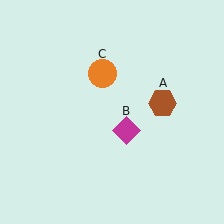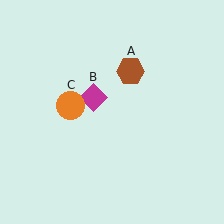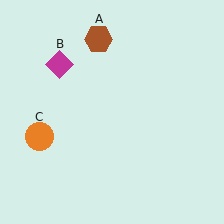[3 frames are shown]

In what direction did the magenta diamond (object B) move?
The magenta diamond (object B) moved up and to the left.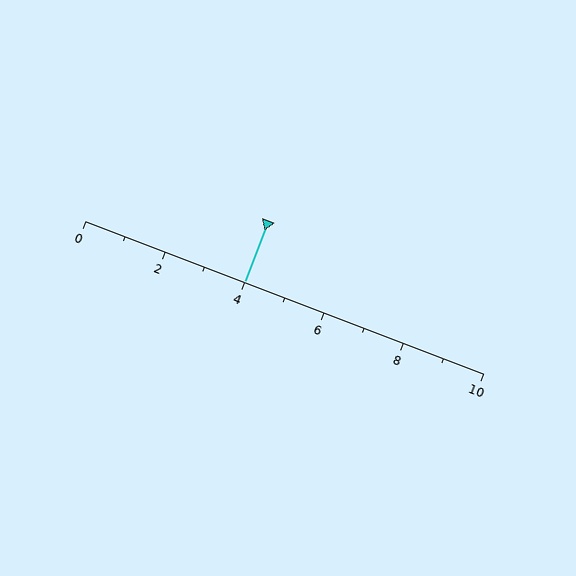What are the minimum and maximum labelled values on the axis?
The axis runs from 0 to 10.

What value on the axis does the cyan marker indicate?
The marker indicates approximately 4.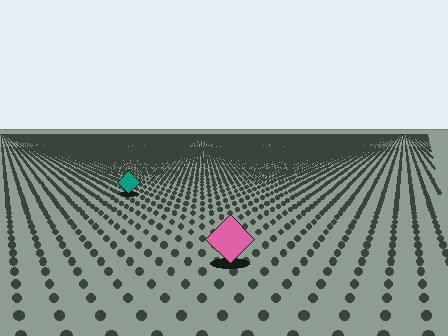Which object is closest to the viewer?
The pink diamond is closest. The texture marks near it are larger and more spread out.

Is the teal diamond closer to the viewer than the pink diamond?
No. The pink diamond is closer — you can tell from the texture gradient: the ground texture is coarser near it.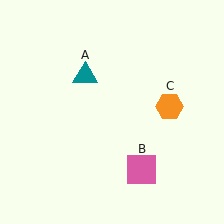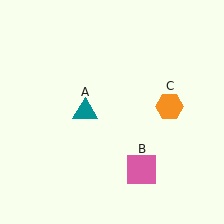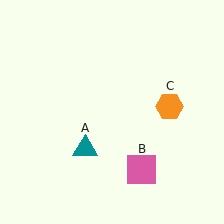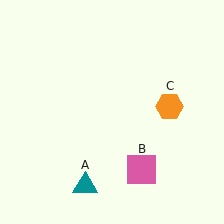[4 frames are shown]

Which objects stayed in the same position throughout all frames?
Pink square (object B) and orange hexagon (object C) remained stationary.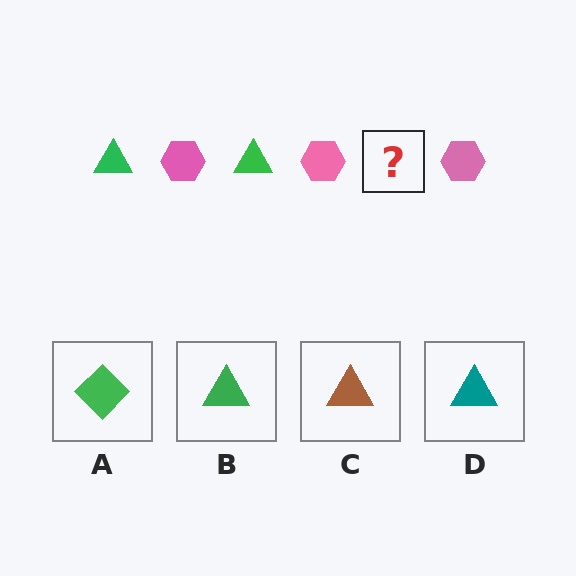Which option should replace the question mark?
Option B.